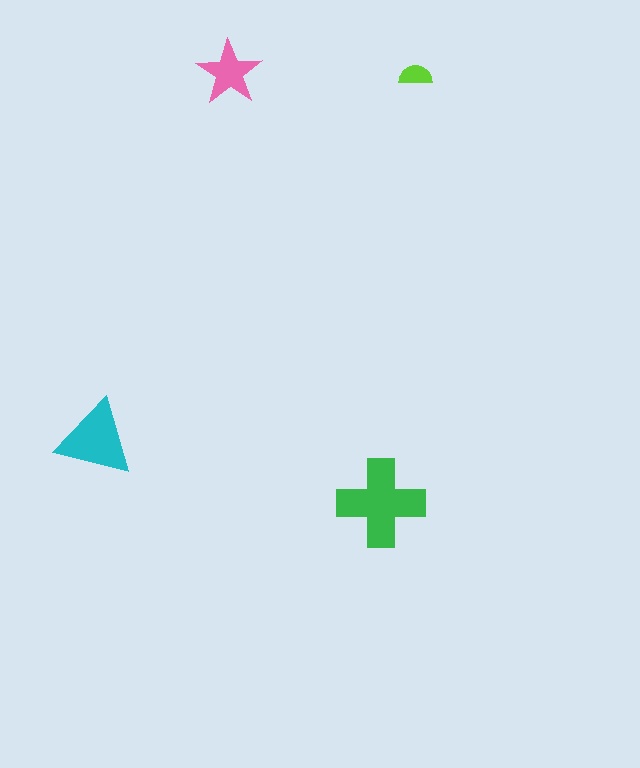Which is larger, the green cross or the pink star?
The green cross.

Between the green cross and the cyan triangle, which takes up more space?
The green cross.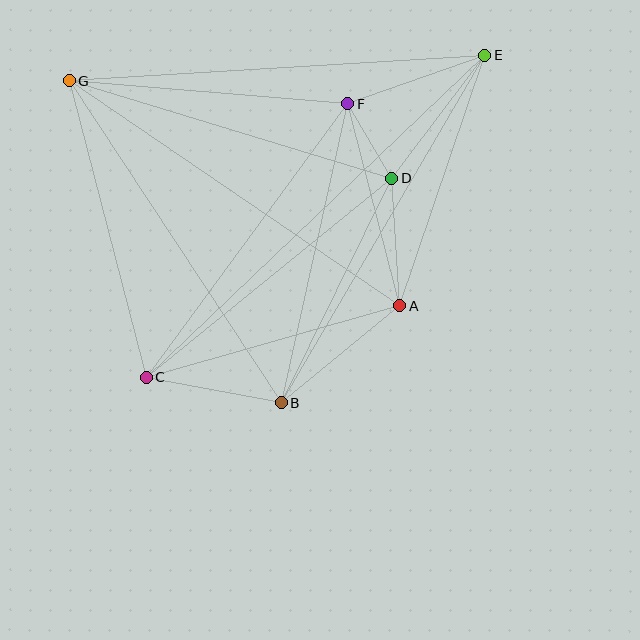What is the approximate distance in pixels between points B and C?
The distance between B and C is approximately 137 pixels.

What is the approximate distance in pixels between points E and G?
The distance between E and G is approximately 417 pixels.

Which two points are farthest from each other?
Points C and E are farthest from each other.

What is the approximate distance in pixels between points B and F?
The distance between B and F is approximately 306 pixels.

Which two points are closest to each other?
Points D and F are closest to each other.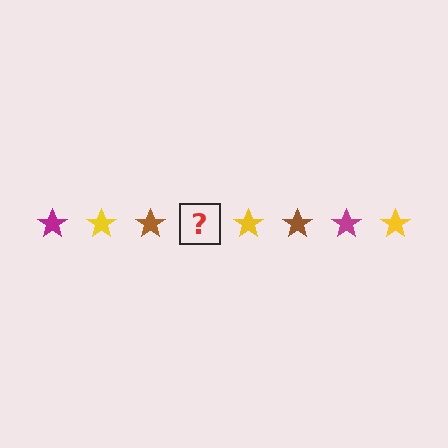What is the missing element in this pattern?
The missing element is a magenta star.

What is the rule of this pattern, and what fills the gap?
The rule is that the pattern cycles through magenta, yellow, brown stars. The gap should be filled with a magenta star.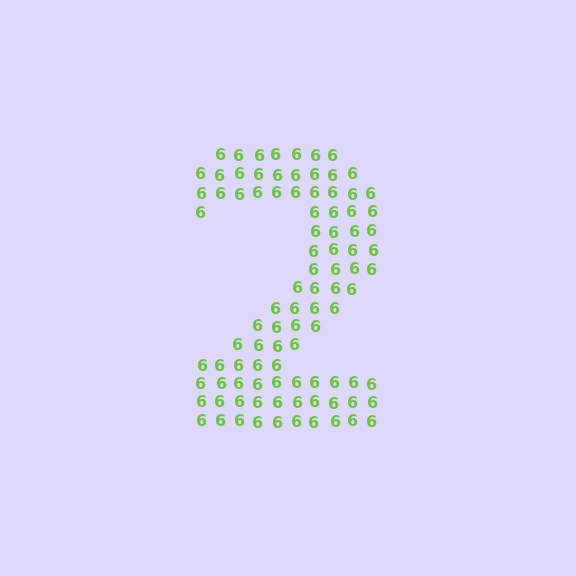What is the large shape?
The large shape is the digit 2.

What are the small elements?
The small elements are digit 6's.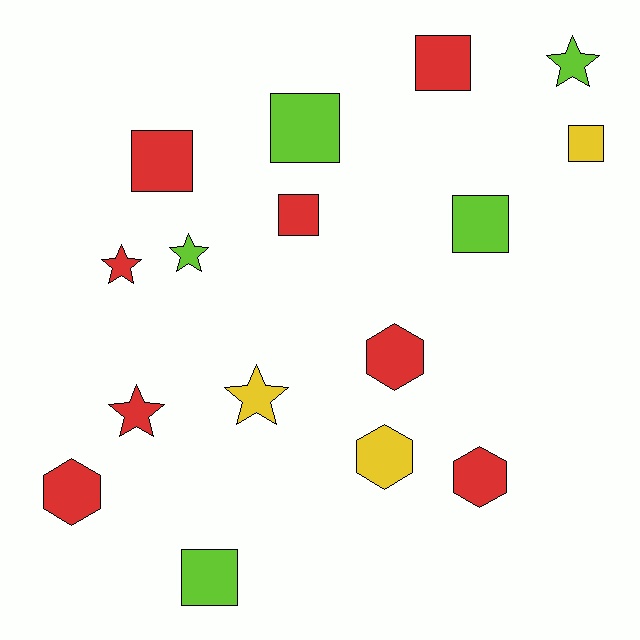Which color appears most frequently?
Red, with 8 objects.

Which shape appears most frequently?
Square, with 7 objects.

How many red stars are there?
There are 2 red stars.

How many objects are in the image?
There are 16 objects.